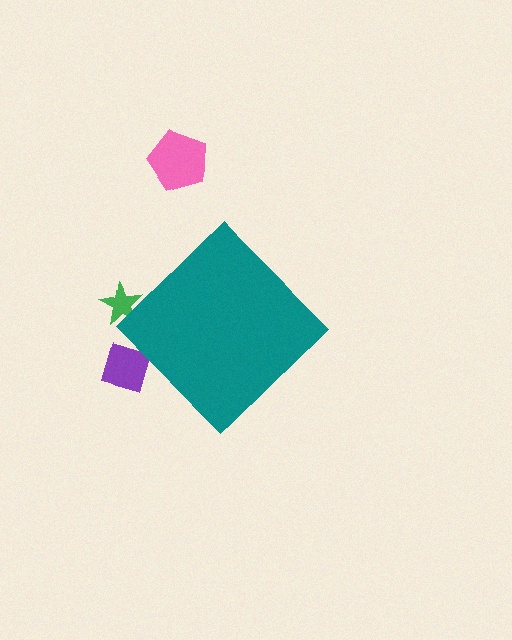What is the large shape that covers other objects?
A teal diamond.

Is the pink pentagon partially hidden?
No, the pink pentagon is fully visible.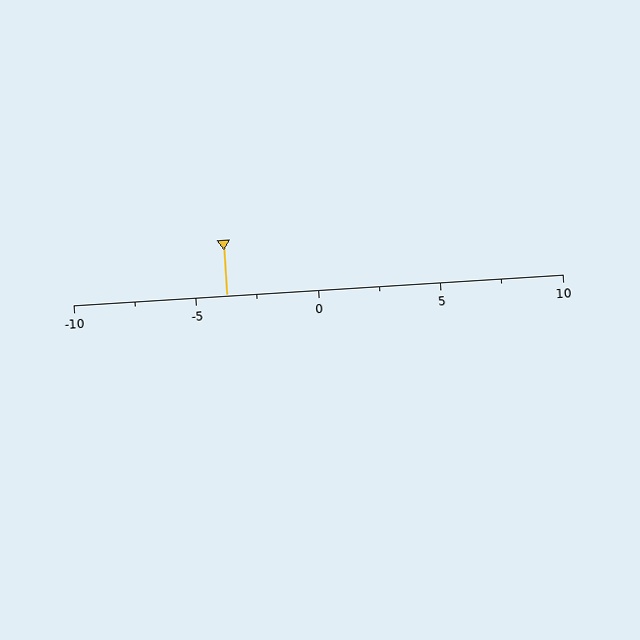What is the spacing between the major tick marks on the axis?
The major ticks are spaced 5 apart.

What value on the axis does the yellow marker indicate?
The marker indicates approximately -3.8.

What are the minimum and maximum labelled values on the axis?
The axis runs from -10 to 10.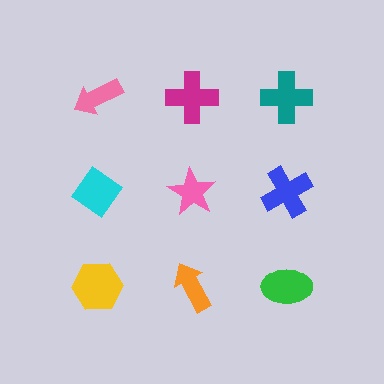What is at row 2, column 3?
A blue cross.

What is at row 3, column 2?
An orange arrow.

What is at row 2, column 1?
A cyan diamond.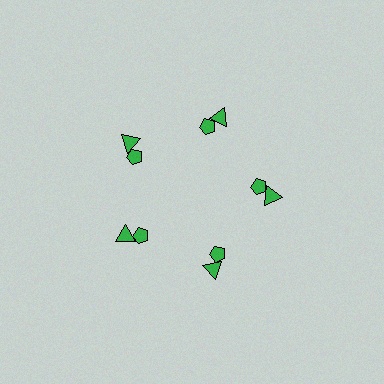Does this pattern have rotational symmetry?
Yes, this pattern has 5-fold rotational symmetry. It looks the same after rotating 72 degrees around the center.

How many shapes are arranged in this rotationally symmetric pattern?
There are 10 shapes, arranged in 5 groups of 2.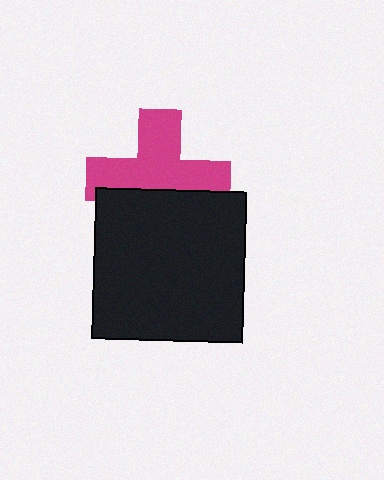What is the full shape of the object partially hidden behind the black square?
The partially hidden object is a magenta cross.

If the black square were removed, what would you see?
You would see the complete magenta cross.